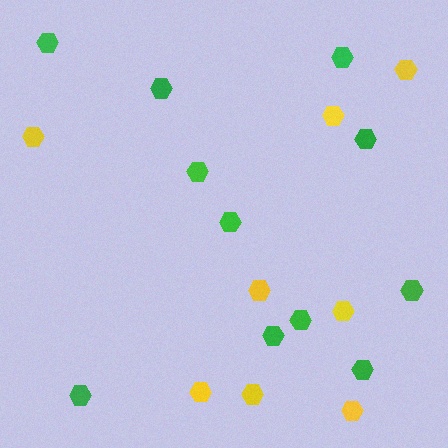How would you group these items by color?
There are 2 groups: one group of green hexagons (11) and one group of yellow hexagons (8).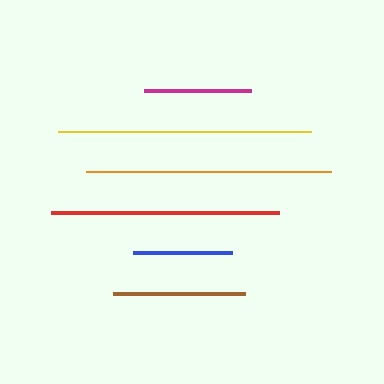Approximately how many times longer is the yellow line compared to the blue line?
The yellow line is approximately 2.5 times the length of the blue line.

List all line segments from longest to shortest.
From longest to shortest: yellow, orange, red, brown, magenta, blue.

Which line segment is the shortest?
The blue line is the shortest at approximately 99 pixels.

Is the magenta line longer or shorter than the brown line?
The brown line is longer than the magenta line.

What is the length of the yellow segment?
The yellow segment is approximately 253 pixels long.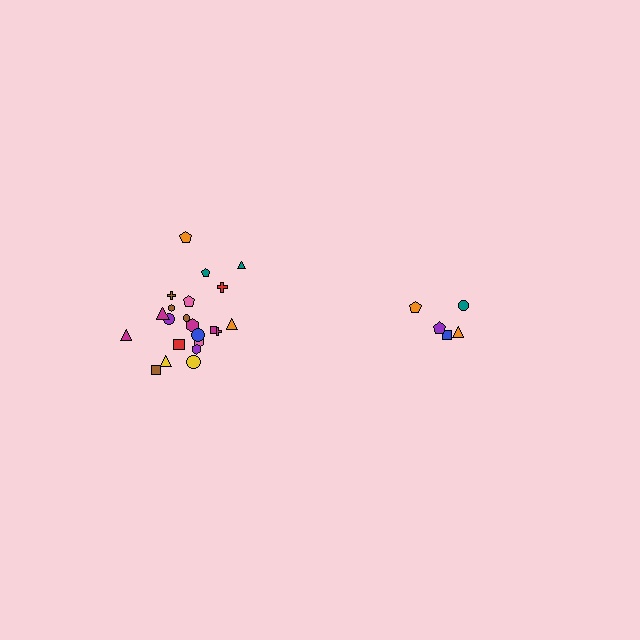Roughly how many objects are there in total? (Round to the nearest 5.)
Roughly 25 objects in total.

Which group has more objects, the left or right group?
The left group.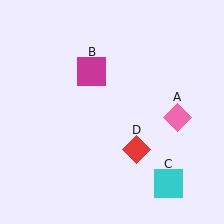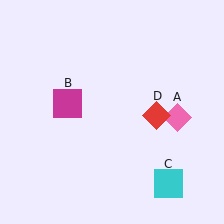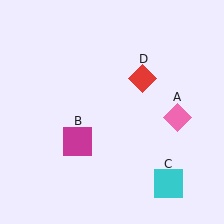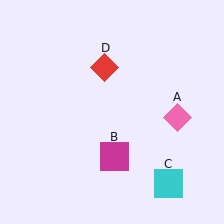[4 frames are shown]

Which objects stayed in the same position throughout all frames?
Pink diamond (object A) and cyan square (object C) remained stationary.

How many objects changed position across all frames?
2 objects changed position: magenta square (object B), red diamond (object D).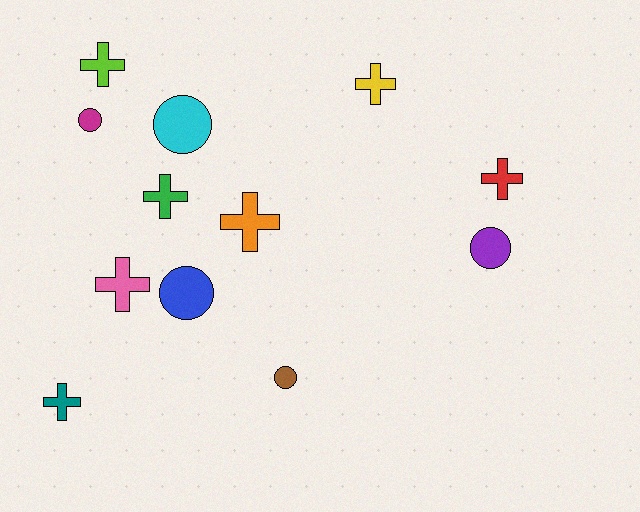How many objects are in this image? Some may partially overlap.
There are 12 objects.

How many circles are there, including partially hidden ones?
There are 5 circles.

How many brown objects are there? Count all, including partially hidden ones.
There is 1 brown object.